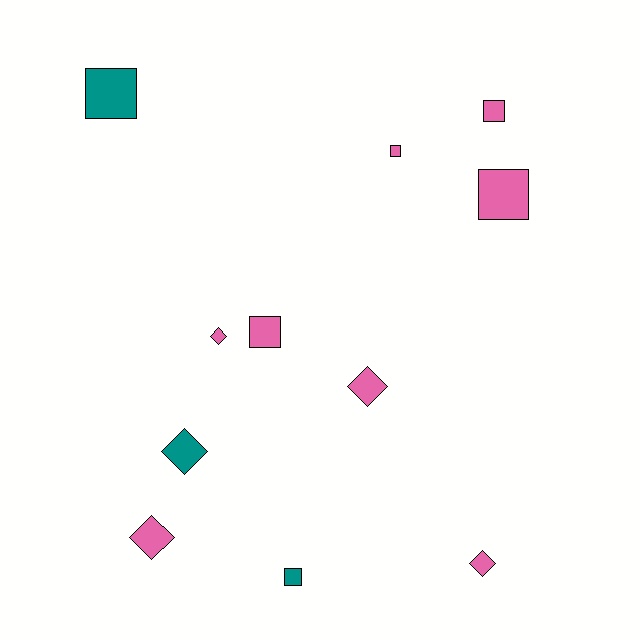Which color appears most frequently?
Pink, with 8 objects.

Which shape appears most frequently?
Square, with 6 objects.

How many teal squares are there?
There are 2 teal squares.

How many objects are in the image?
There are 11 objects.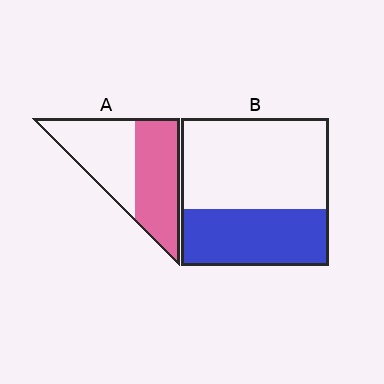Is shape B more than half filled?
No.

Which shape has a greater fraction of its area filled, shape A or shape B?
Shape A.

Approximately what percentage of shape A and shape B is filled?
A is approximately 50% and B is approximately 40%.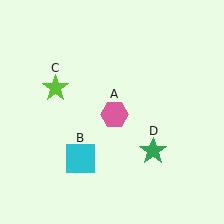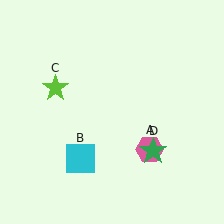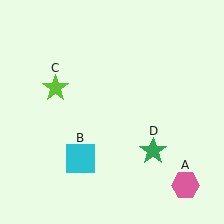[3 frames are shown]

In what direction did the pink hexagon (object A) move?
The pink hexagon (object A) moved down and to the right.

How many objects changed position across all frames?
1 object changed position: pink hexagon (object A).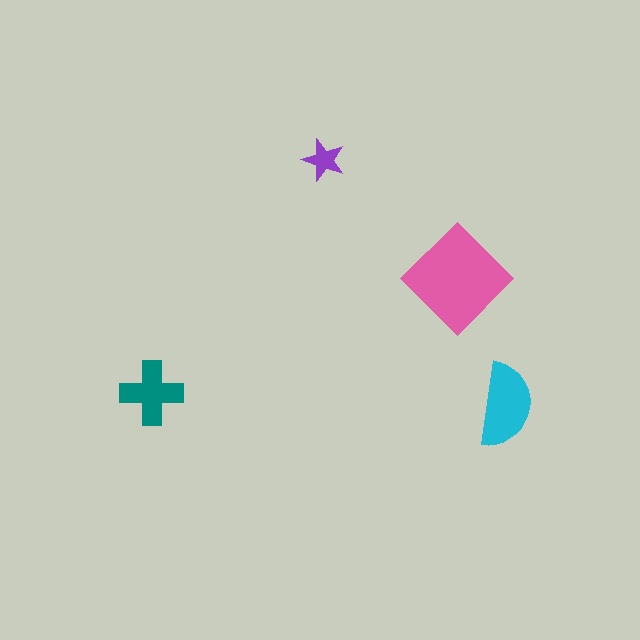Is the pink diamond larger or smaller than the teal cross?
Larger.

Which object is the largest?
The pink diamond.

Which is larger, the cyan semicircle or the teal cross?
The cyan semicircle.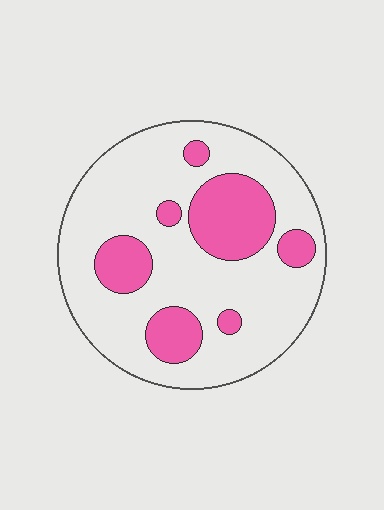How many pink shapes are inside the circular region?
7.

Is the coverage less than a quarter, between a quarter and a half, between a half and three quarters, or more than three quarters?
Less than a quarter.